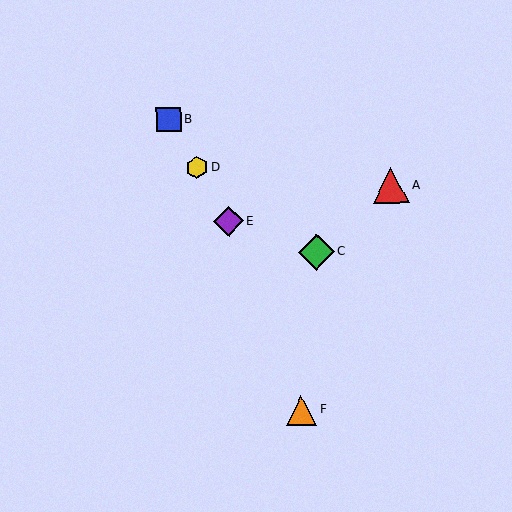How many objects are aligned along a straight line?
3 objects (B, D, E) are aligned along a straight line.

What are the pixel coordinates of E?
Object E is at (228, 221).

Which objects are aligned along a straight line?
Objects B, D, E are aligned along a straight line.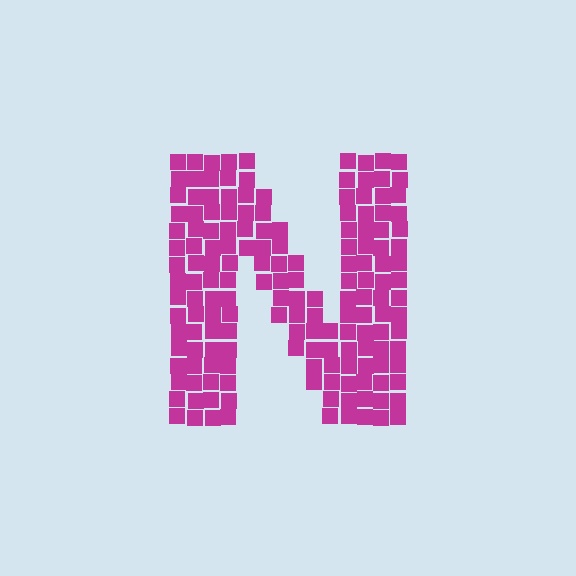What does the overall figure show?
The overall figure shows the letter N.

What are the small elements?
The small elements are squares.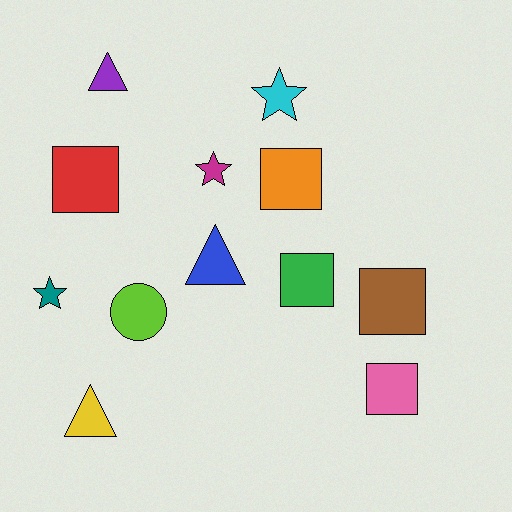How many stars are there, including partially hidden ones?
There are 3 stars.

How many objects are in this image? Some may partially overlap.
There are 12 objects.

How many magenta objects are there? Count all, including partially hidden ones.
There is 1 magenta object.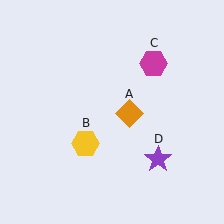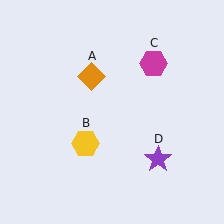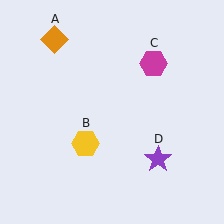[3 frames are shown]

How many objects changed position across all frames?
1 object changed position: orange diamond (object A).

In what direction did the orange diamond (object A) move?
The orange diamond (object A) moved up and to the left.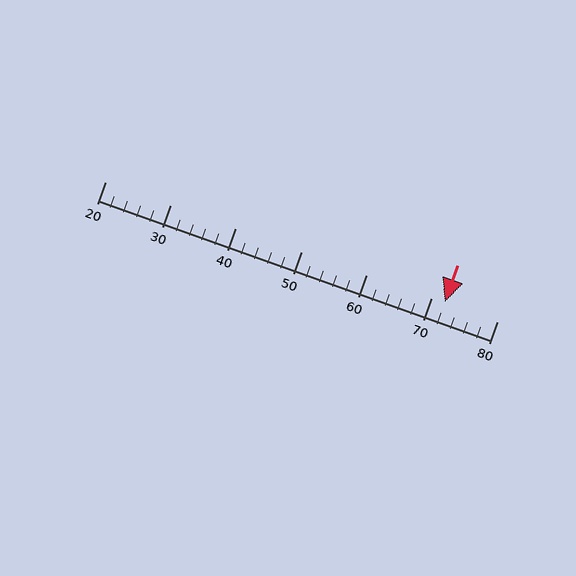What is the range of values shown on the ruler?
The ruler shows values from 20 to 80.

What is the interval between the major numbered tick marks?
The major tick marks are spaced 10 units apart.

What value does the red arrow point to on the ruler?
The red arrow points to approximately 72.